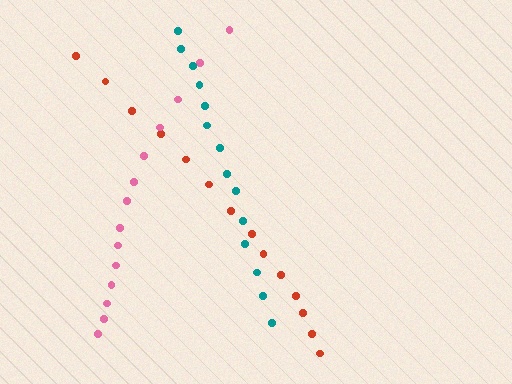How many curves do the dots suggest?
There are 3 distinct paths.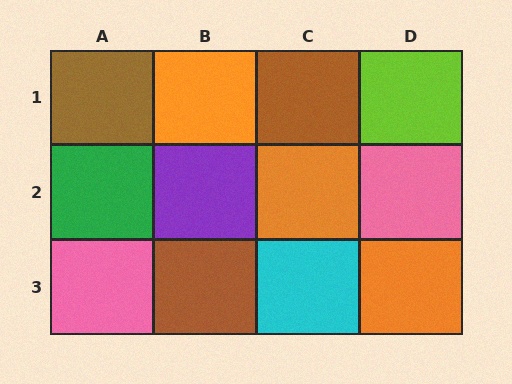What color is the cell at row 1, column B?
Orange.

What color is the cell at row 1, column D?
Lime.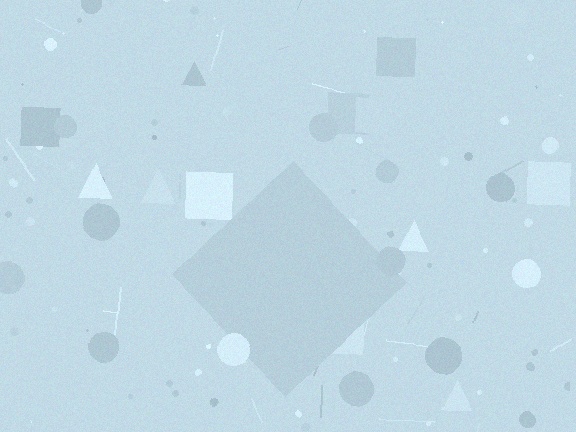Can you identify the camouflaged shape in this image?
The camouflaged shape is a diamond.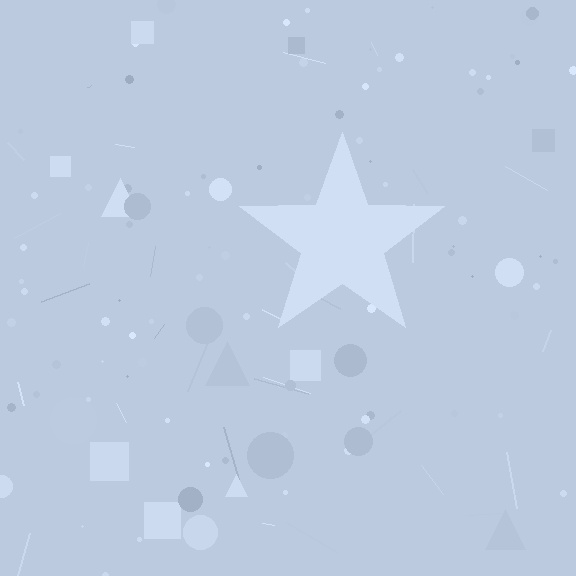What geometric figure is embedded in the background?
A star is embedded in the background.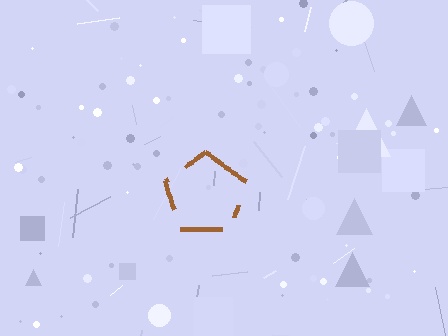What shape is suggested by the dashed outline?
The dashed outline suggests a pentagon.